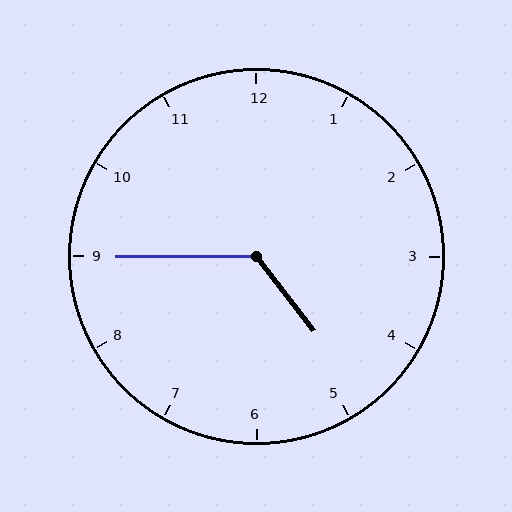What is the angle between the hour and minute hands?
Approximately 128 degrees.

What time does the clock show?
4:45.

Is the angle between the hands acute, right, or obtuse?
It is obtuse.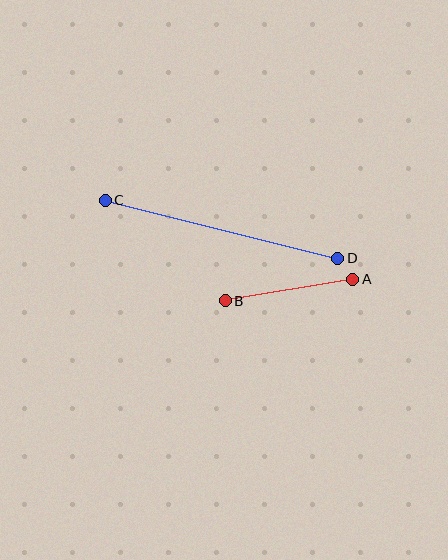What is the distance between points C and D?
The distance is approximately 240 pixels.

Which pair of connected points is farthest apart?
Points C and D are farthest apart.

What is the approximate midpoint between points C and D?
The midpoint is at approximately (221, 229) pixels.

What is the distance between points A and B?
The distance is approximately 129 pixels.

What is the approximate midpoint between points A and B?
The midpoint is at approximately (289, 290) pixels.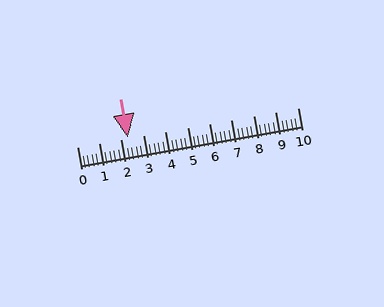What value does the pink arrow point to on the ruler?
The pink arrow points to approximately 2.3.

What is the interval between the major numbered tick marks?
The major tick marks are spaced 1 units apart.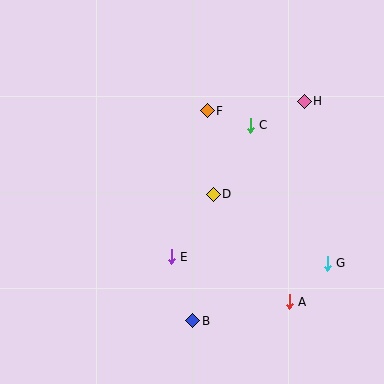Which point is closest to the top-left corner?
Point F is closest to the top-left corner.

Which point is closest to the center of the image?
Point D at (213, 194) is closest to the center.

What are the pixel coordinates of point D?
Point D is at (213, 194).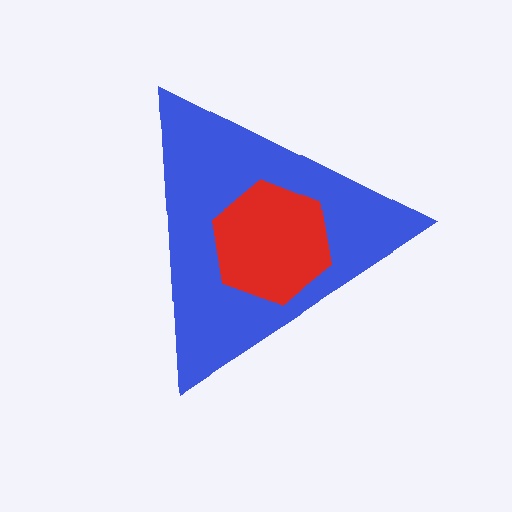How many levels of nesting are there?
2.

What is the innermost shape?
The red hexagon.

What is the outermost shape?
The blue triangle.